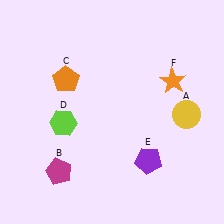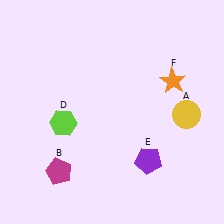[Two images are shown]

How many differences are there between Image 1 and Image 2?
There is 1 difference between the two images.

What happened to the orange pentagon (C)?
The orange pentagon (C) was removed in Image 2. It was in the top-left area of Image 1.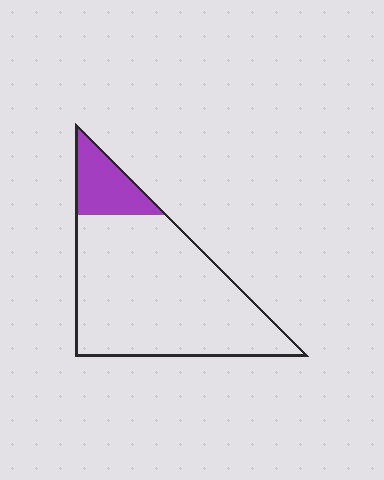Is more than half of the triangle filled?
No.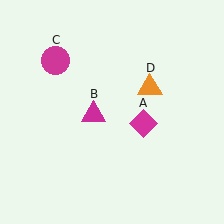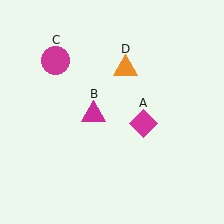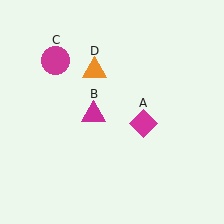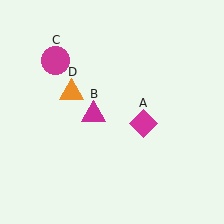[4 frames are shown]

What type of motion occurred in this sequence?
The orange triangle (object D) rotated counterclockwise around the center of the scene.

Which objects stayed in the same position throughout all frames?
Magenta diamond (object A) and magenta triangle (object B) and magenta circle (object C) remained stationary.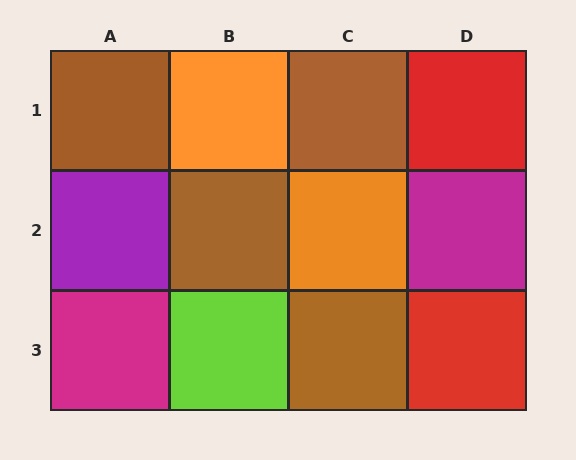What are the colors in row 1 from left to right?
Brown, orange, brown, red.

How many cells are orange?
2 cells are orange.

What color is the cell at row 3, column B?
Lime.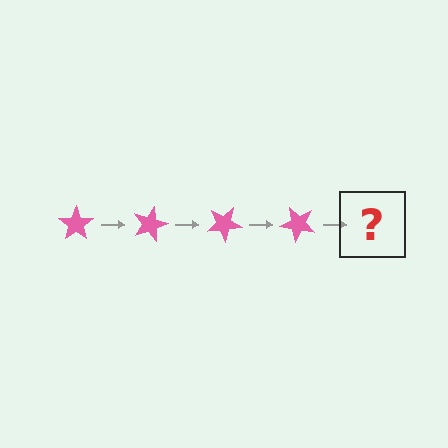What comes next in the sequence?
The next element should be a pink star rotated 60 degrees.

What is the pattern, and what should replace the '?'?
The pattern is that the star rotates 15 degrees each step. The '?' should be a pink star rotated 60 degrees.